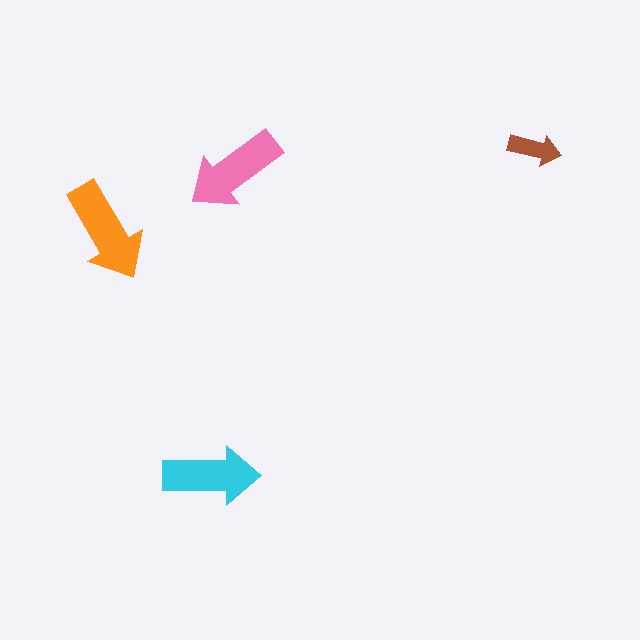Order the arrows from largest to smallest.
the orange one, the pink one, the cyan one, the brown one.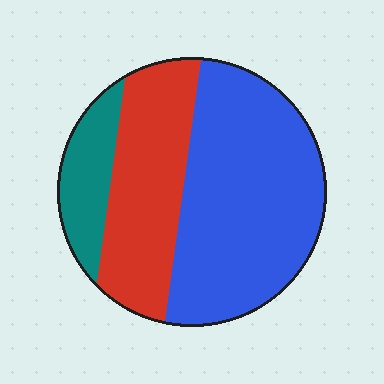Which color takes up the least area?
Teal, at roughly 15%.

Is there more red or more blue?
Blue.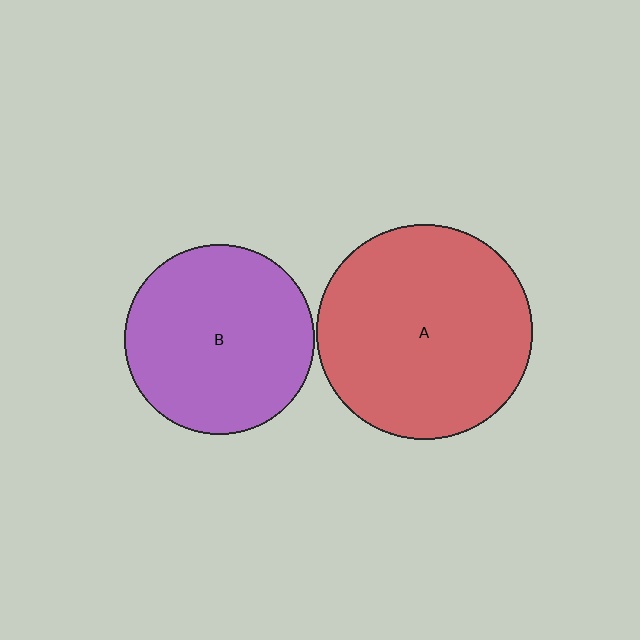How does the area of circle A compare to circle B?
Approximately 1.3 times.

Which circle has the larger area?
Circle A (red).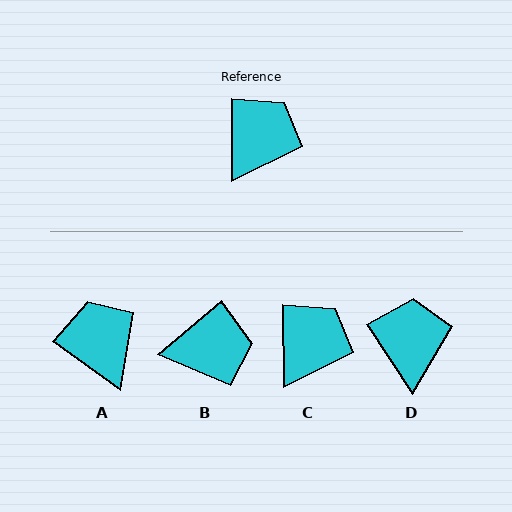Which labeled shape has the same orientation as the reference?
C.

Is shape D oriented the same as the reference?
No, it is off by about 33 degrees.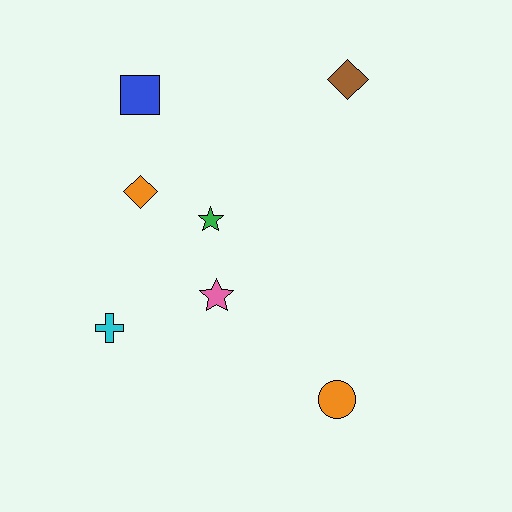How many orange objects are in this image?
There are 2 orange objects.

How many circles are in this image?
There is 1 circle.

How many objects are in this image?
There are 7 objects.